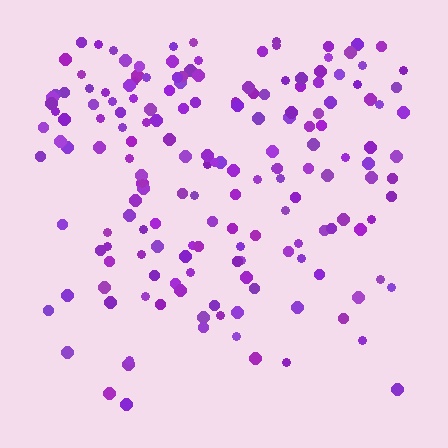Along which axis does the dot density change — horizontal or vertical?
Vertical.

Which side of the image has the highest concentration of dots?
The top.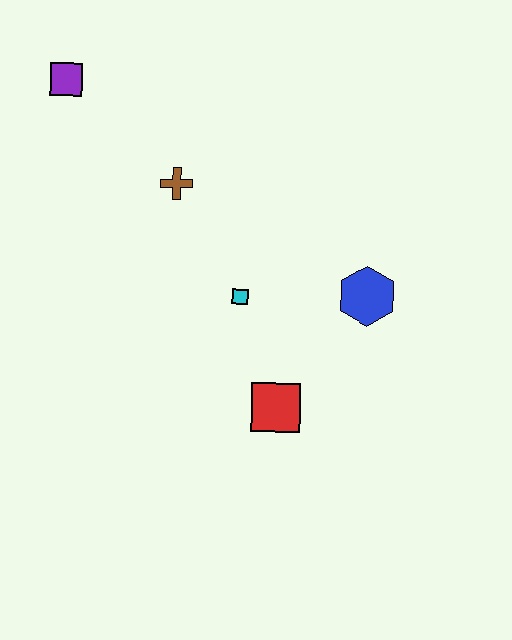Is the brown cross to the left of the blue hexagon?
Yes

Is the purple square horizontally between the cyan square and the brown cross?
No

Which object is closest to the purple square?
The brown cross is closest to the purple square.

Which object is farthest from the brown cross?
The red square is farthest from the brown cross.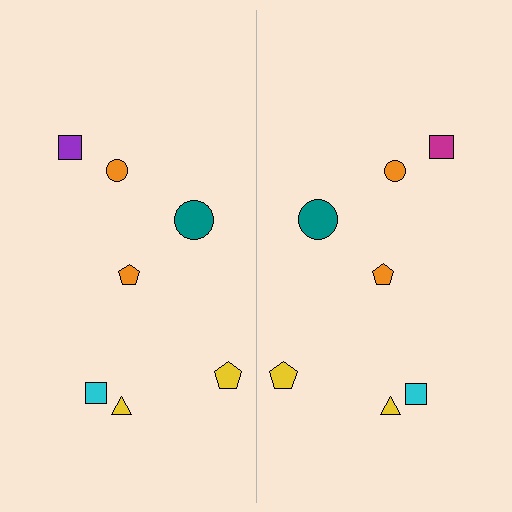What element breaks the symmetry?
The magenta square on the right side breaks the symmetry — its mirror counterpart is purple.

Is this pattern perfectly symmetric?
No, the pattern is not perfectly symmetric. The magenta square on the right side breaks the symmetry — its mirror counterpart is purple.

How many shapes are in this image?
There are 14 shapes in this image.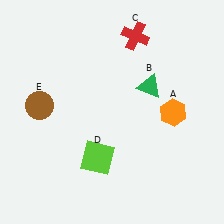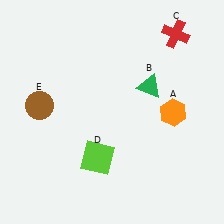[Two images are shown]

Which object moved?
The red cross (C) moved right.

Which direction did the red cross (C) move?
The red cross (C) moved right.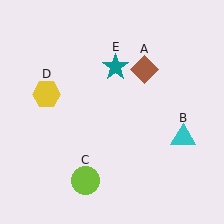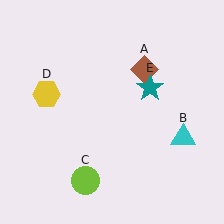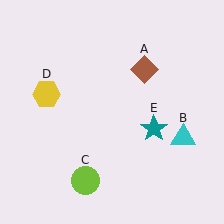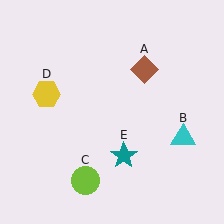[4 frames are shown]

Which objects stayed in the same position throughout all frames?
Brown diamond (object A) and cyan triangle (object B) and lime circle (object C) and yellow hexagon (object D) remained stationary.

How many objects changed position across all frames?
1 object changed position: teal star (object E).